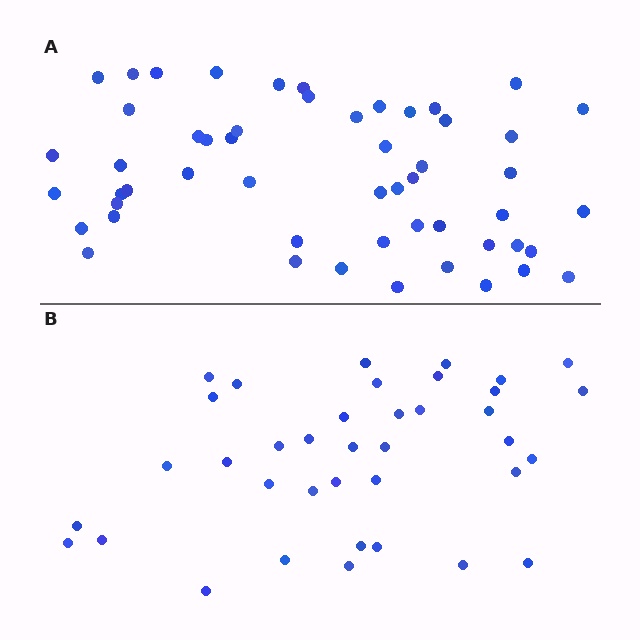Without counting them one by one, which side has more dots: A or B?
Region A (the top region) has more dots.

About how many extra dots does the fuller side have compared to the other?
Region A has approximately 15 more dots than region B.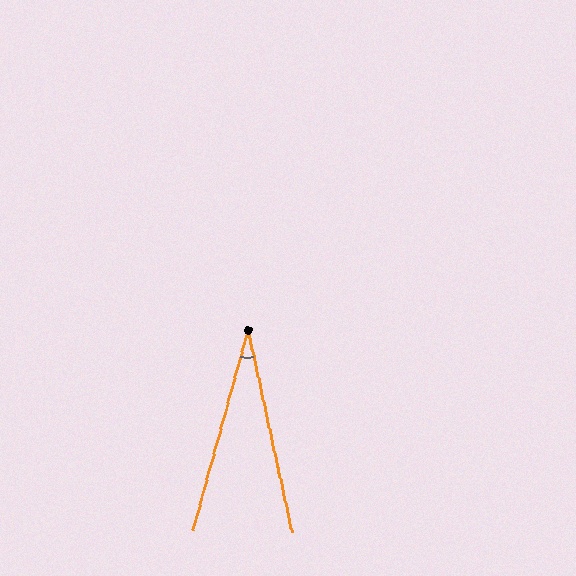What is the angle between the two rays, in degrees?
Approximately 28 degrees.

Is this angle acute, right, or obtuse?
It is acute.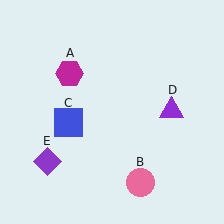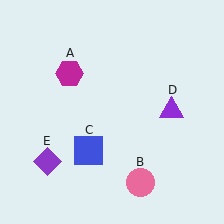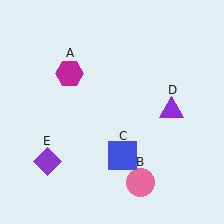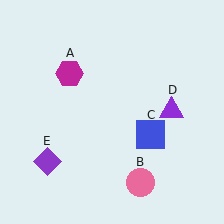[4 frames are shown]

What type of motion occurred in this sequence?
The blue square (object C) rotated counterclockwise around the center of the scene.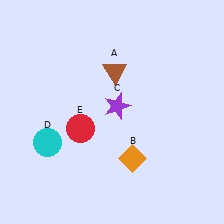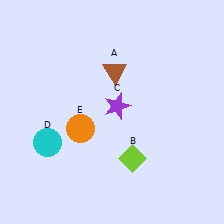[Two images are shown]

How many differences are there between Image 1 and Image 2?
There are 2 differences between the two images.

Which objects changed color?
B changed from orange to lime. E changed from red to orange.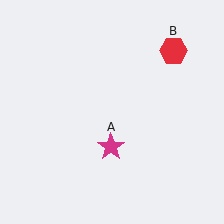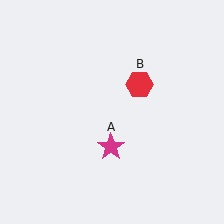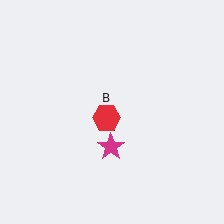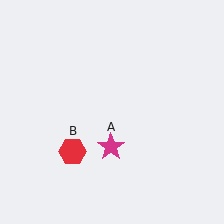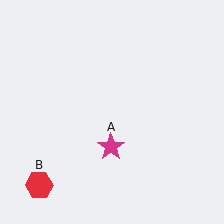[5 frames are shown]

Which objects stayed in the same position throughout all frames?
Magenta star (object A) remained stationary.